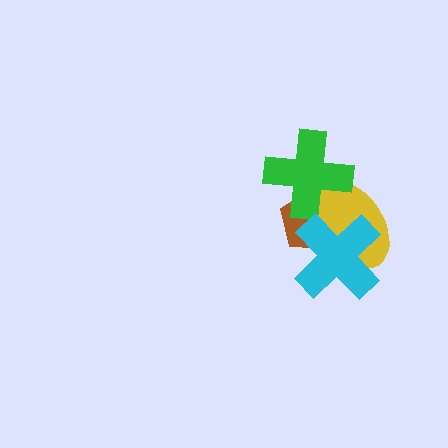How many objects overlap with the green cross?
2 objects overlap with the green cross.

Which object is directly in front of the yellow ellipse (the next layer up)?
The green cross is directly in front of the yellow ellipse.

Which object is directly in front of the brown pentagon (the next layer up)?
The yellow ellipse is directly in front of the brown pentagon.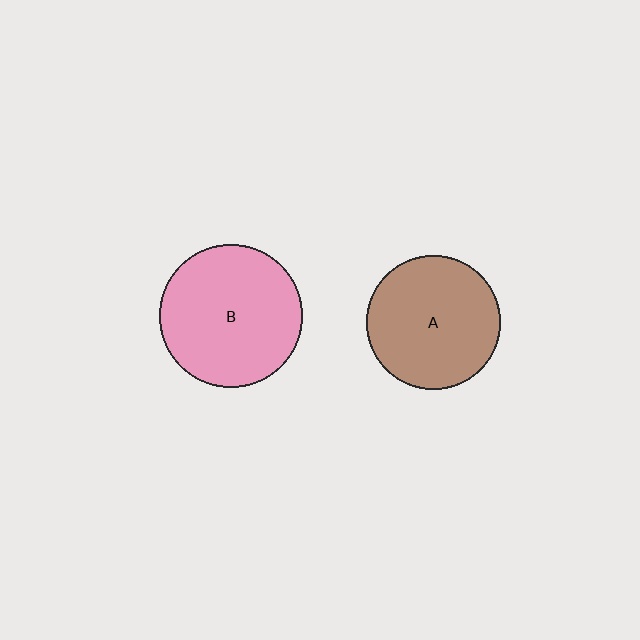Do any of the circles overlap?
No, none of the circles overlap.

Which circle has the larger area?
Circle B (pink).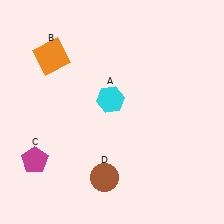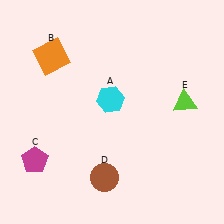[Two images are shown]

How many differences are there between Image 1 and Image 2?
There is 1 difference between the two images.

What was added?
A lime triangle (E) was added in Image 2.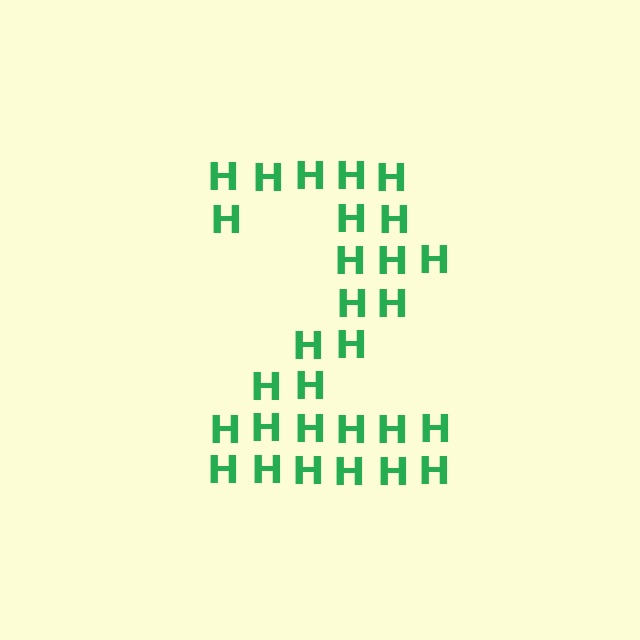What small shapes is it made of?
It is made of small letter H's.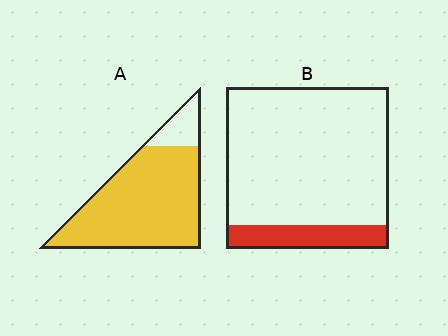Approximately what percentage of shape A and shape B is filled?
A is approximately 85% and B is approximately 15%.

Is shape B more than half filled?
No.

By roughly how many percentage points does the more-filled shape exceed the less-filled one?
By roughly 70 percentage points (A over B).